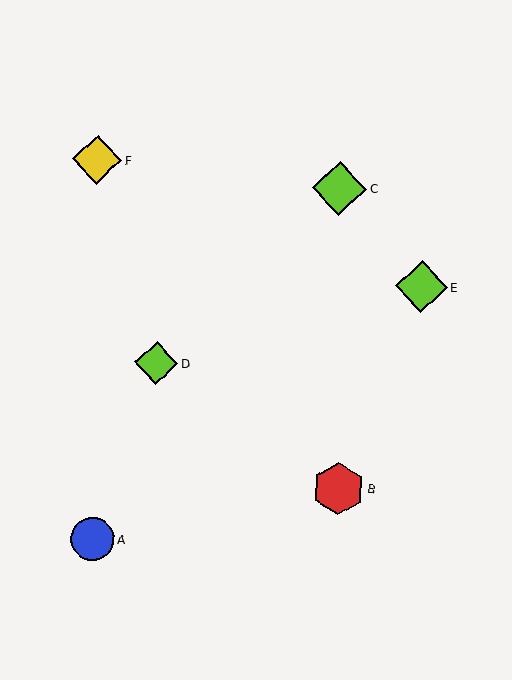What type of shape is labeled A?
Shape A is a blue circle.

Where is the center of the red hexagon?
The center of the red hexagon is at (338, 489).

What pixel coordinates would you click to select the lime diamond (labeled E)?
Click at (421, 287) to select the lime diamond E.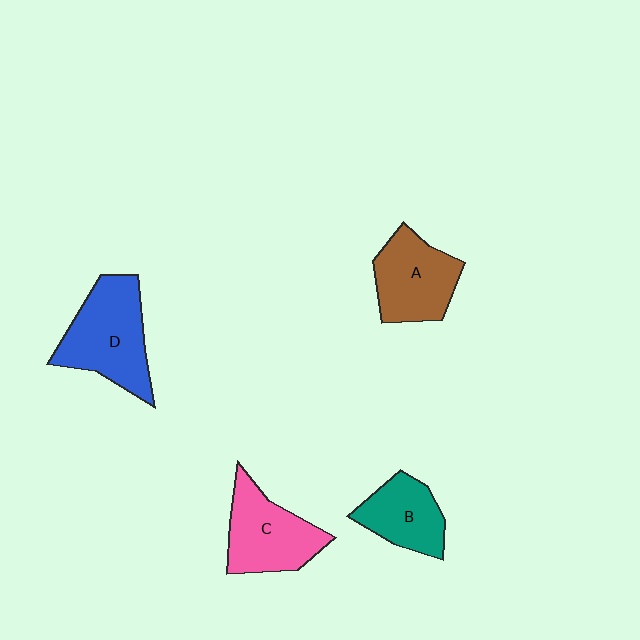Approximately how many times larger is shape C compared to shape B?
Approximately 1.3 times.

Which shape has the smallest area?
Shape B (teal).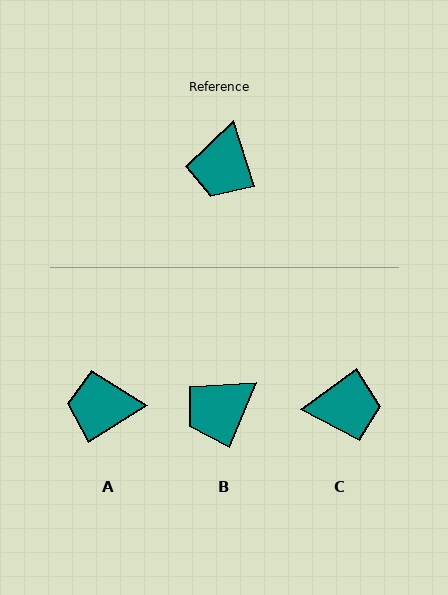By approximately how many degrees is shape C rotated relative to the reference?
Approximately 108 degrees counter-clockwise.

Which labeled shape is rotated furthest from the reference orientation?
C, about 108 degrees away.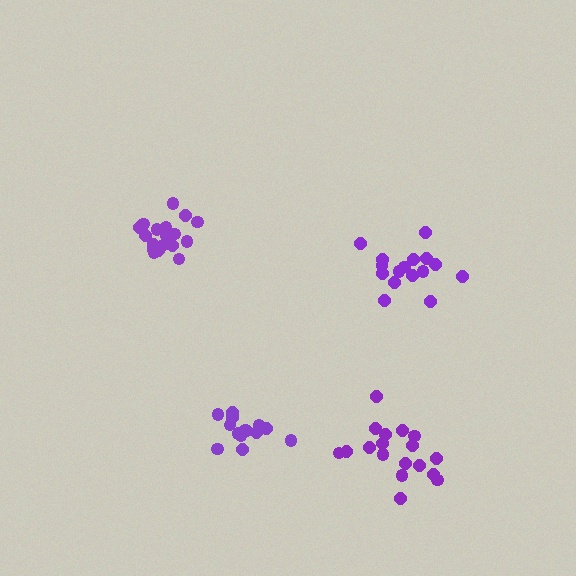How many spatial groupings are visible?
There are 4 spatial groupings.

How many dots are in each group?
Group 1: 18 dots, Group 2: 14 dots, Group 3: 16 dots, Group 4: 18 dots (66 total).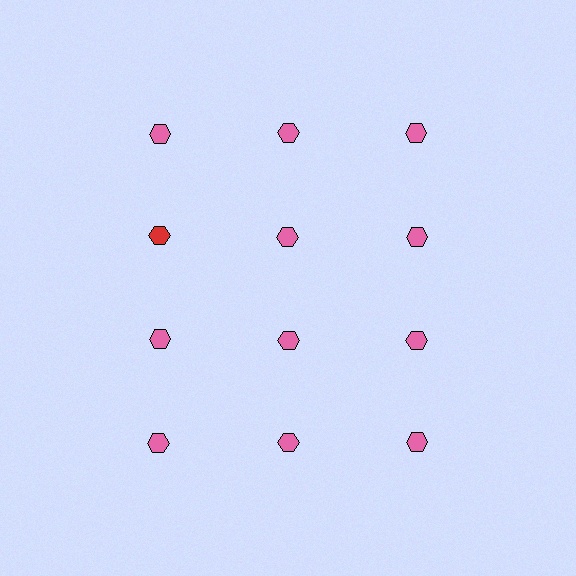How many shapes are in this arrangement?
There are 12 shapes arranged in a grid pattern.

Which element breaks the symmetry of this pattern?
The red hexagon in the second row, leftmost column breaks the symmetry. All other shapes are pink hexagons.